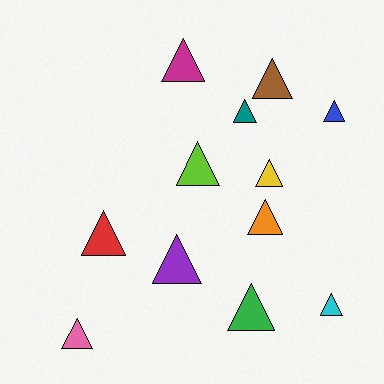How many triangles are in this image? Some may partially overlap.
There are 12 triangles.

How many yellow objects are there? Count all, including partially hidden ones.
There is 1 yellow object.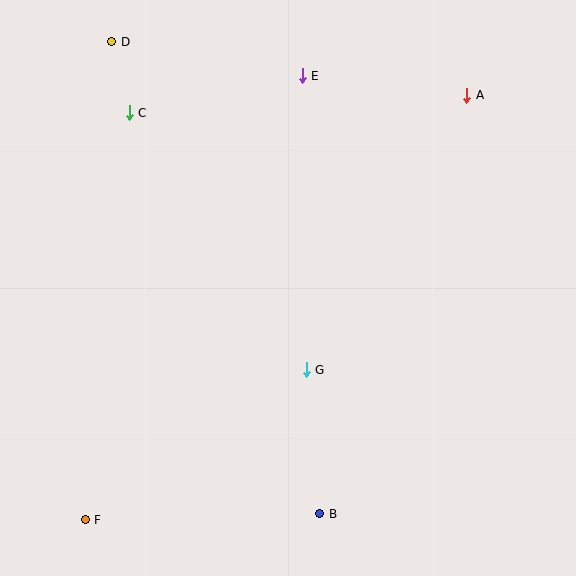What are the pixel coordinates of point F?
Point F is at (85, 520).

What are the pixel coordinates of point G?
Point G is at (306, 370).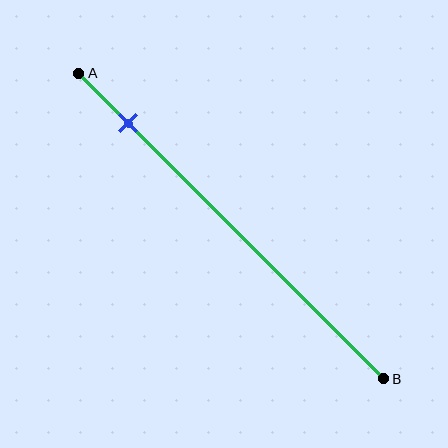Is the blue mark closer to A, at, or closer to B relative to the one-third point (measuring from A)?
The blue mark is closer to point A than the one-third point of segment AB.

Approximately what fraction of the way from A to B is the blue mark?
The blue mark is approximately 15% of the way from A to B.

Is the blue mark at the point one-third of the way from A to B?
No, the mark is at about 15% from A, not at the 33% one-third point.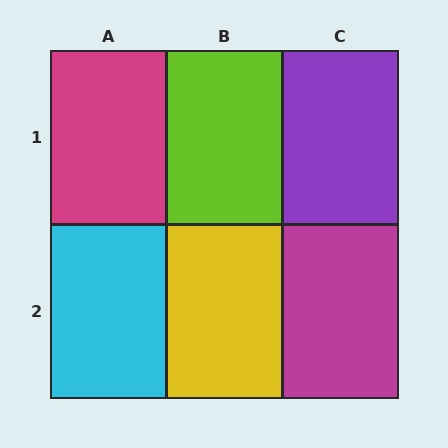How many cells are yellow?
1 cell is yellow.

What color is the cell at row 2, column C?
Magenta.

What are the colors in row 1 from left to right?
Magenta, lime, purple.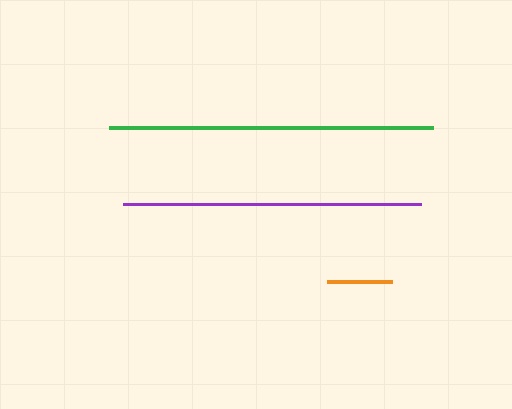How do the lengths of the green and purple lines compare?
The green and purple lines are approximately the same length.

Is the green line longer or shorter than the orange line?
The green line is longer than the orange line.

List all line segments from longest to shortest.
From longest to shortest: green, purple, orange.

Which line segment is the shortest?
The orange line is the shortest at approximately 66 pixels.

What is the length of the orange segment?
The orange segment is approximately 66 pixels long.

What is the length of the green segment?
The green segment is approximately 325 pixels long.